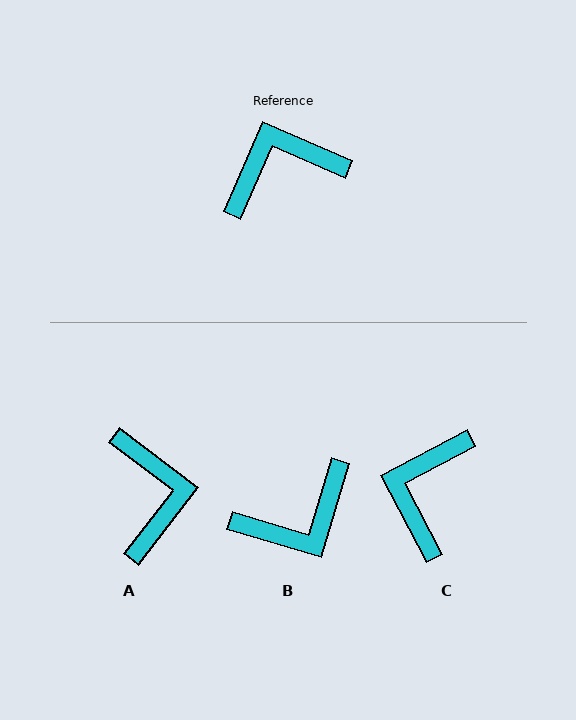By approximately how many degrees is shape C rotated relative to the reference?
Approximately 51 degrees counter-clockwise.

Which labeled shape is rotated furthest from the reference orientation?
B, about 173 degrees away.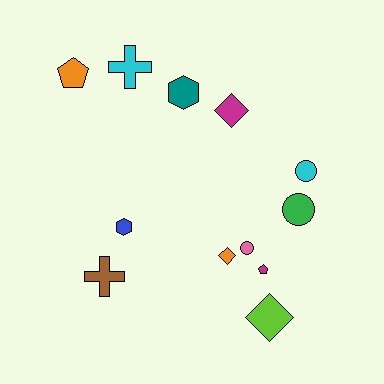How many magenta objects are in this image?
There are 2 magenta objects.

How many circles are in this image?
There are 3 circles.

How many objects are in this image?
There are 12 objects.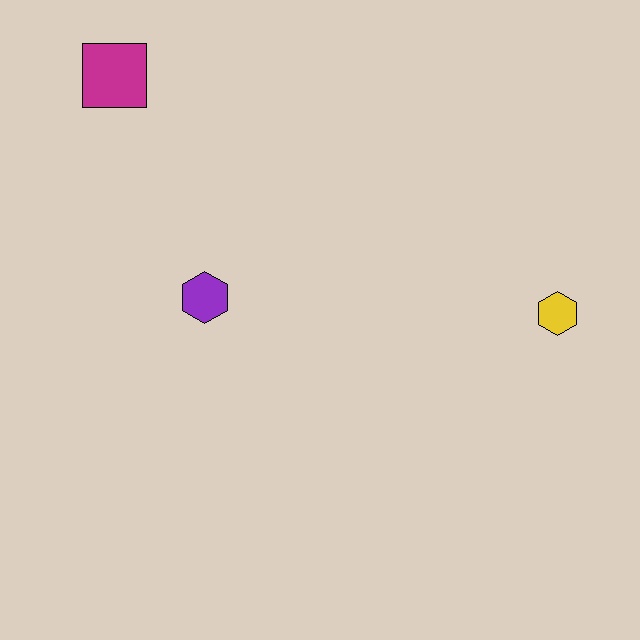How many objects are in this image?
There are 3 objects.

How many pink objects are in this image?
There are no pink objects.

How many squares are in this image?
There is 1 square.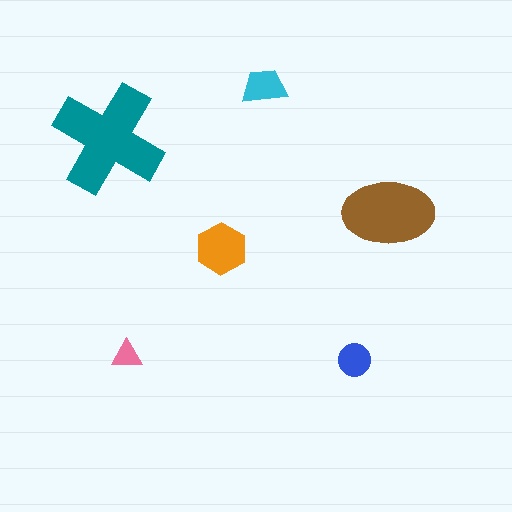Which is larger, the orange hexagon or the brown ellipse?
The brown ellipse.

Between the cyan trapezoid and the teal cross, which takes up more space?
The teal cross.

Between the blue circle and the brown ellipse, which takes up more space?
The brown ellipse.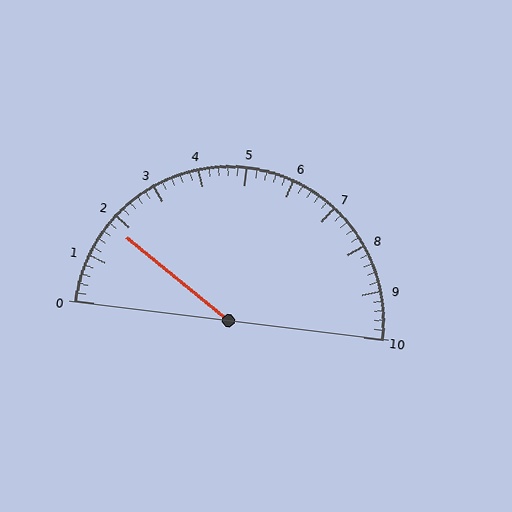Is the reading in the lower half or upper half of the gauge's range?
The reading is in the lower half of the range (0 to 10).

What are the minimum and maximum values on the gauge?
The gauge ranges from 0 to 10.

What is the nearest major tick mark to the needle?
The nearest major tick mark is 2.